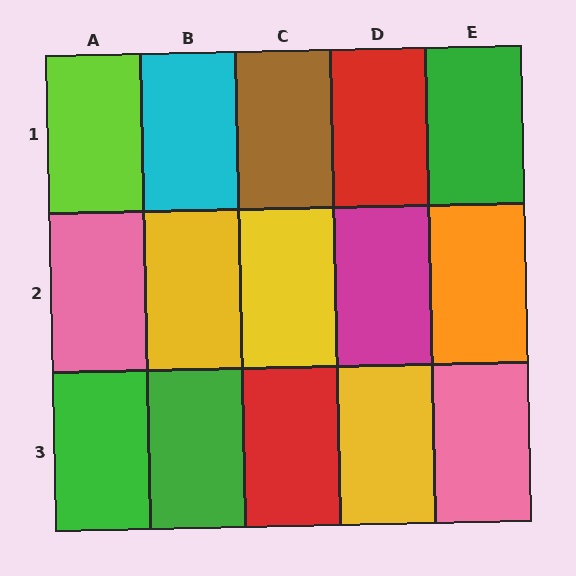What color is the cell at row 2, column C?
Yellow.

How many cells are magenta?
1 cell is magenta.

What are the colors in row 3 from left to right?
Green, green, red, yellow, pink.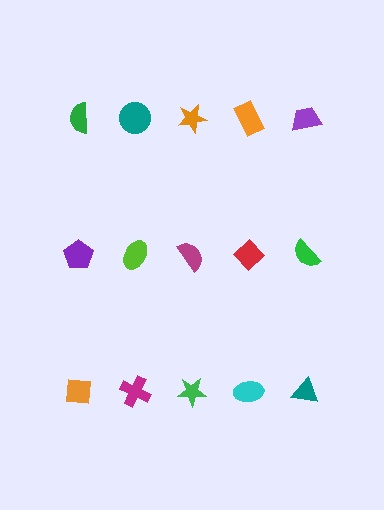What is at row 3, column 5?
A teal triangle.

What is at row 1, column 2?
A teal circle.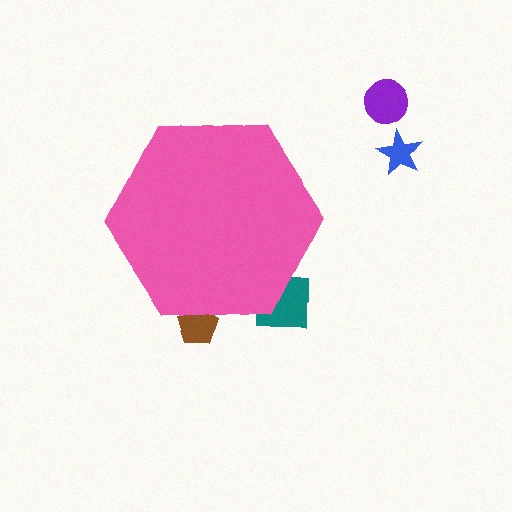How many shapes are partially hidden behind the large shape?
2 shapes are partially hidden.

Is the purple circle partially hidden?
No, the purple circle is fully visible.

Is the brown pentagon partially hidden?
Yes, the brown pentagon is partially hidden behind the pink hexagon.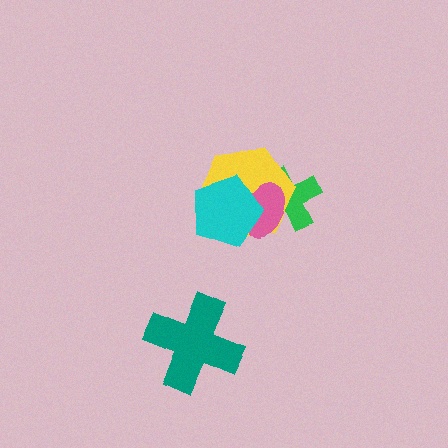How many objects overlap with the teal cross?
0 objects overlap with the teal cross.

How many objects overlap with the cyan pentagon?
2 objects overlap with the cyan pentagon.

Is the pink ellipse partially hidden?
Yes, it is partially covered by another shape.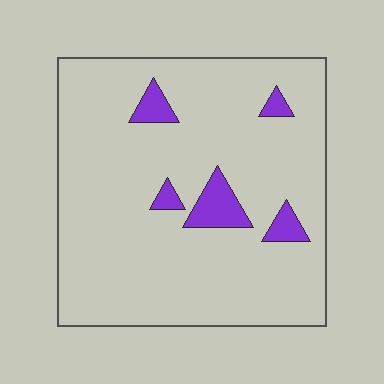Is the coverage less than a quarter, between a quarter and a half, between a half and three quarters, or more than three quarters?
Less than a quarter.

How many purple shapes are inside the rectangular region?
5.